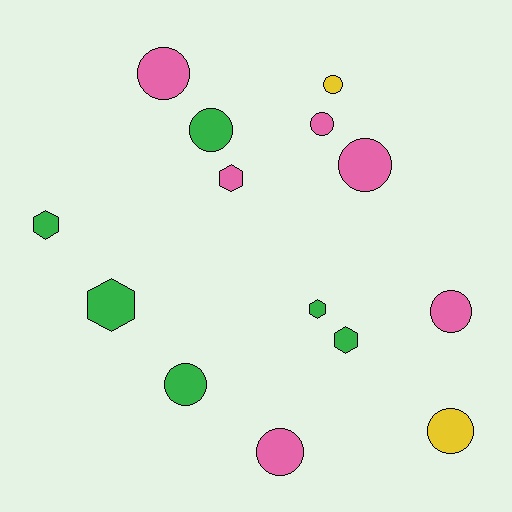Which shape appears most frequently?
Circle, with 9 objects.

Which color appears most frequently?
Green, with 6 objects.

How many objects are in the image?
There are 14 objects.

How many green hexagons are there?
There are 4 green hexagons.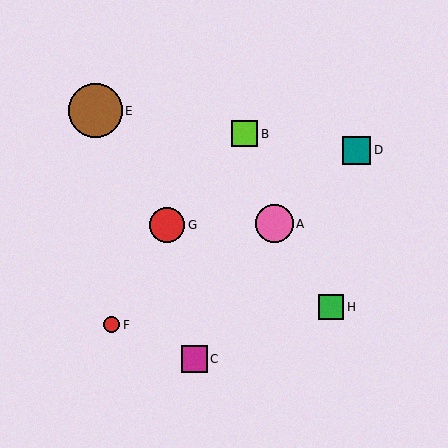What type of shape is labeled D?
Shape D is a teal square.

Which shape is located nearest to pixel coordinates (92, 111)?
The brown circle (labeled E) at (95, 111) is nearest to that location.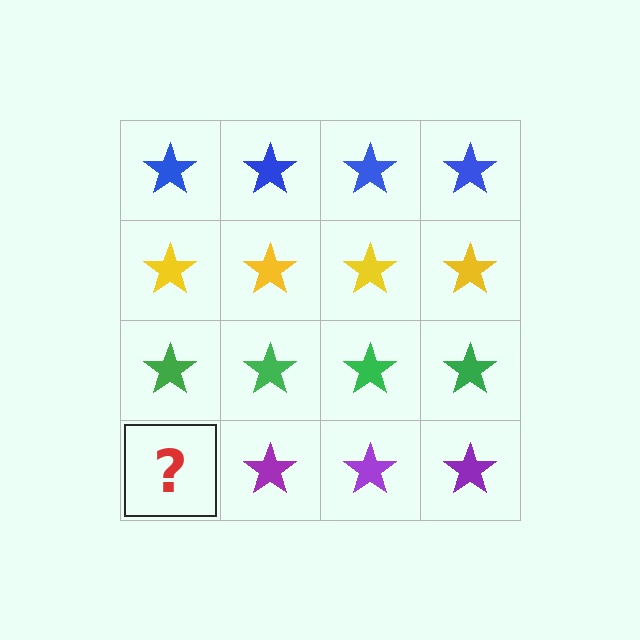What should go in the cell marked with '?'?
The missing cell should contain a purple star.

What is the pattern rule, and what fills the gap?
The rule is that each row has a consistent color. The gap should be filled with a purple star.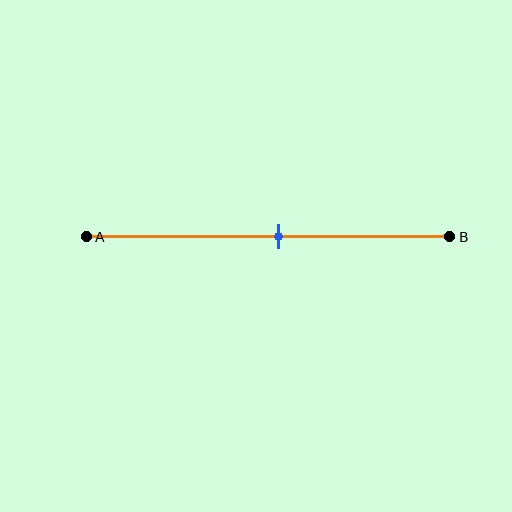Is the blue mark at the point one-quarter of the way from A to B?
No, the mark is at about 55% from A, not at the 25% one-quarter point.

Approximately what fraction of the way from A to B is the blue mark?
The blue mark is approximately 55% of the way from A to B.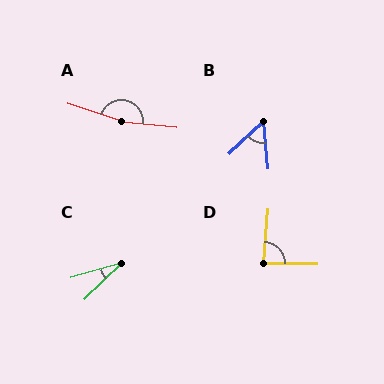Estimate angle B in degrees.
Approximately 52 degrees.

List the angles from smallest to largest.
C (28°), B (52°), D (86°), A (168°).